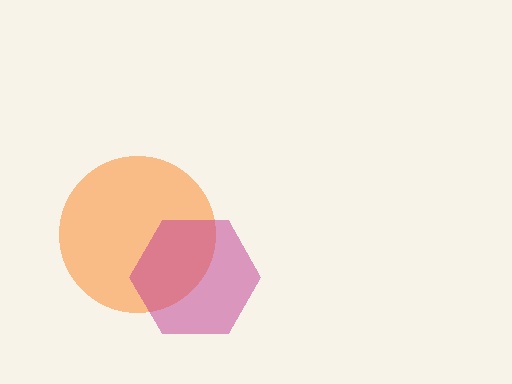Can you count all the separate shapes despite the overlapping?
Yes, there are 2 separate shapes.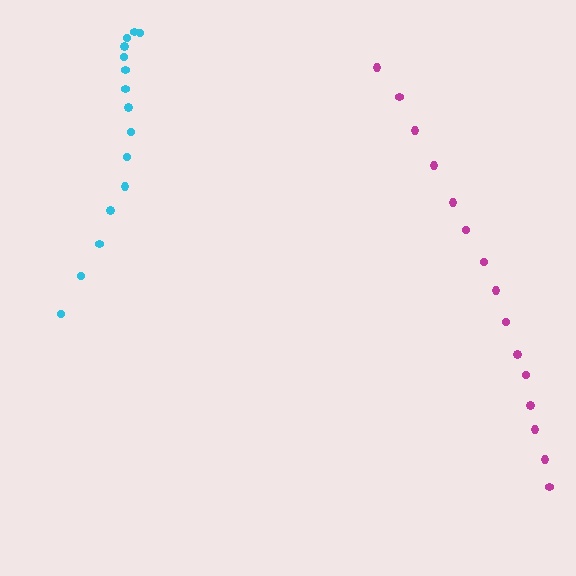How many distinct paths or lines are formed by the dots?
There are 2 distinct paths.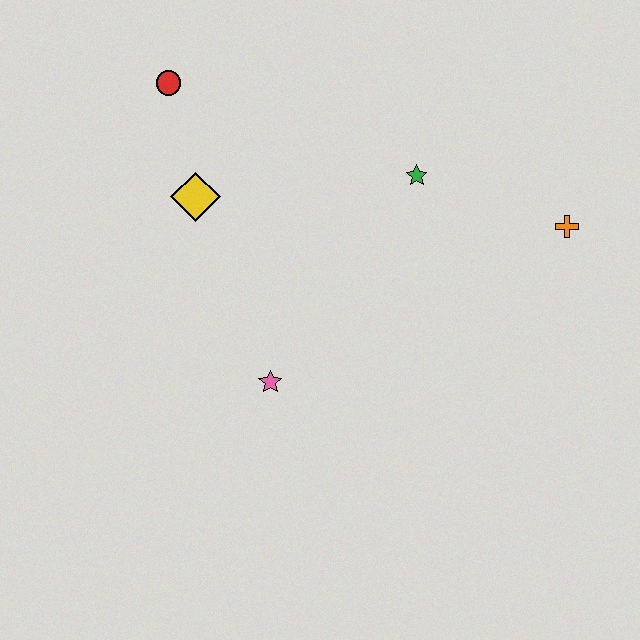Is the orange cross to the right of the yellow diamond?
Yes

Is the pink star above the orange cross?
No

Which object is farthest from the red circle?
The orange cross is farthest from the red circle.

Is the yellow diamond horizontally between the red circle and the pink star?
Yes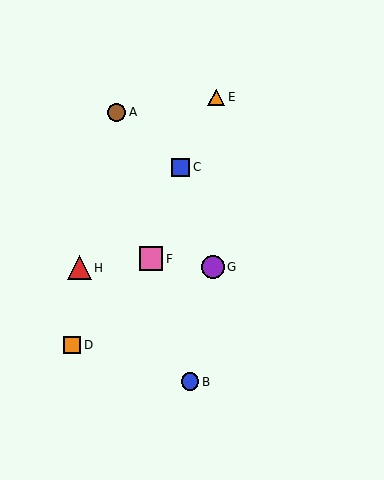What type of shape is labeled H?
Shape H is a red triangle.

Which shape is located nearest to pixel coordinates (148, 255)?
The pink square (labeled F) at (151, 259) is nearest to that location.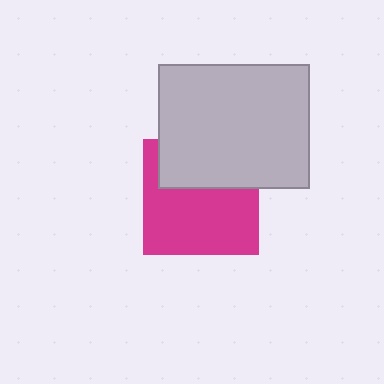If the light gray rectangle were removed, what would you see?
You would see the complete magenta square.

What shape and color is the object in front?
The object in front is a light gray rectangle.